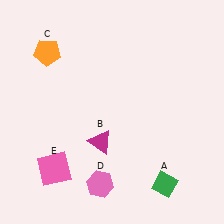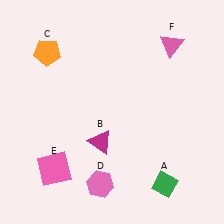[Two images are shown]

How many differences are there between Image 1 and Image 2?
There is 1 difference between the two images.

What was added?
A pink triangle (F) was added in Image 2.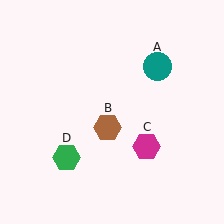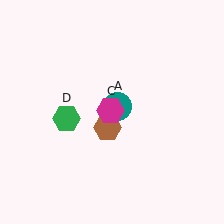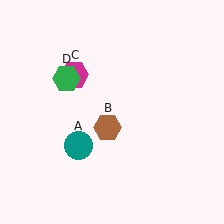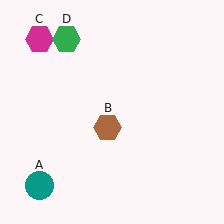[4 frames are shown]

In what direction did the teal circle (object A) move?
The teal circle (object A) moved down and to the left.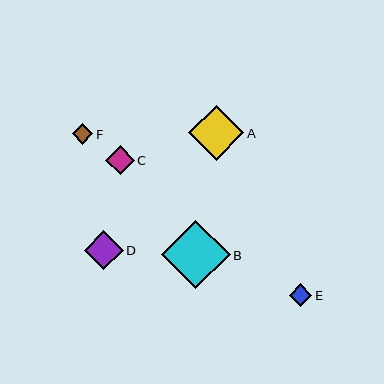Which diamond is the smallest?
Diamond F is the smallest with a size of approximately 21 pixels.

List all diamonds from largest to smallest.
From largest to smallest: B, A, D, C, E, F.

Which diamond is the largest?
Diamond B is the largest with a size of approximately 68 pixels.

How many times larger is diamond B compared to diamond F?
Diamond B is approximately 3.3 times the size of diamond F.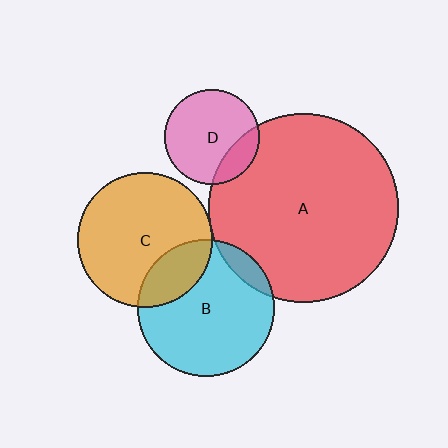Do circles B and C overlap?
Yes.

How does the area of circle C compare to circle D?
Approximately 2.0 times.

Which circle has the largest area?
Circle A (red).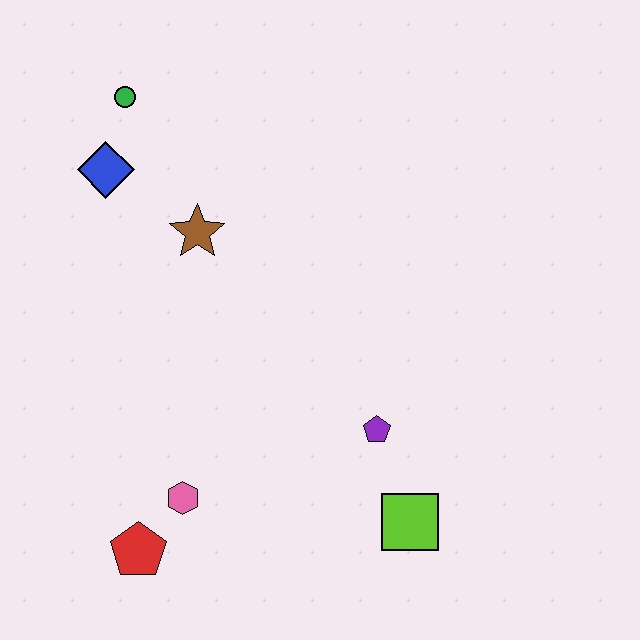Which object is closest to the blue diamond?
The green circle is closest to the blue diamond.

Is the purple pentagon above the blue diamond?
No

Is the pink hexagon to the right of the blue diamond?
Yes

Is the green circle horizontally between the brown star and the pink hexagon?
No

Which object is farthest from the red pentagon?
The green circle is farthest from the red pentagon.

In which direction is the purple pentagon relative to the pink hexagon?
The purple pentagon is to the right of the pink hexagon.